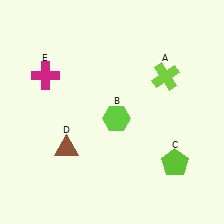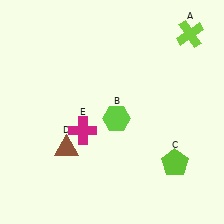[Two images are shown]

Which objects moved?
The objects that moved are: the lime cross (A), the magenta cross (E).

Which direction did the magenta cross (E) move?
The magenta cross (E) moved down.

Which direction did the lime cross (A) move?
The lime cross (A) moved up.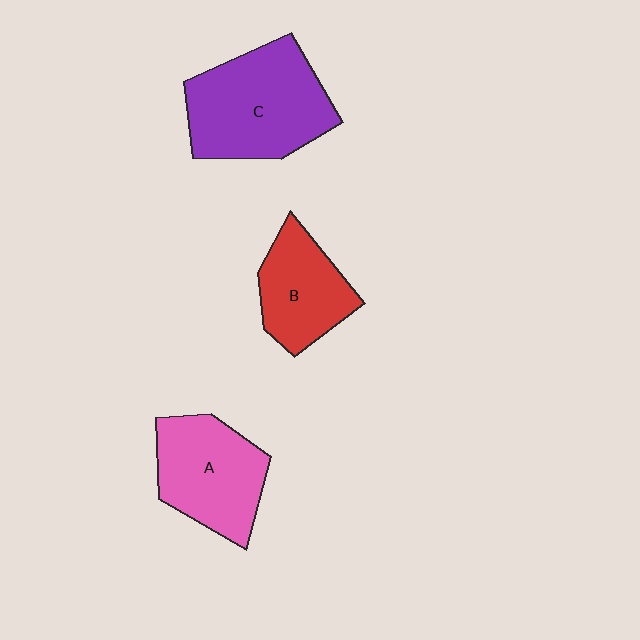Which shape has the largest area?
Shape C (purple).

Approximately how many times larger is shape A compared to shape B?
Approximately 1.3 times.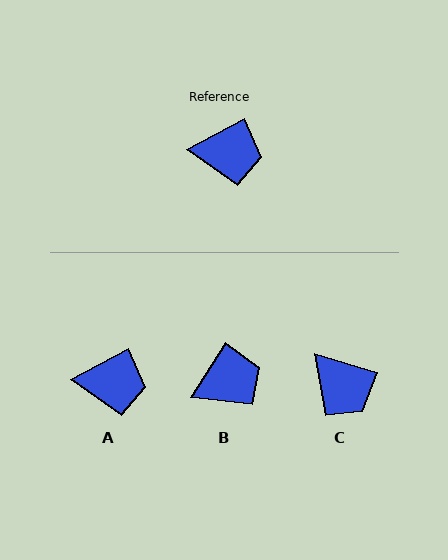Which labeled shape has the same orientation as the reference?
A.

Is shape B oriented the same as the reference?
No, it is off by about 30 degrees.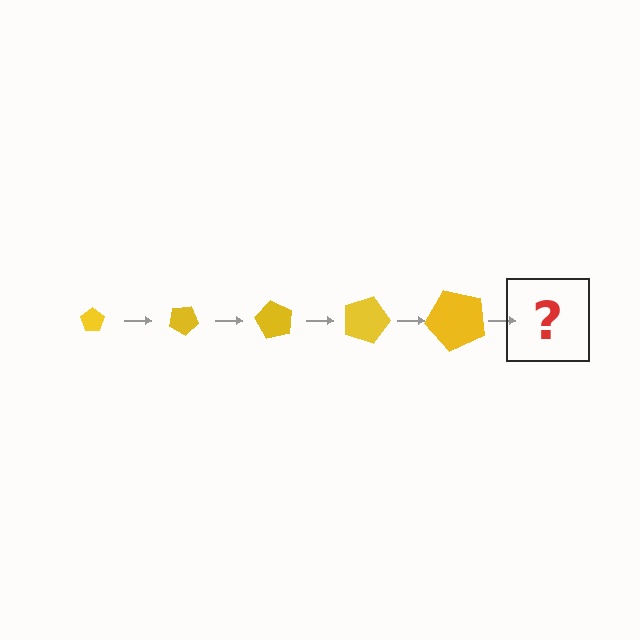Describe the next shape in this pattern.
It should be a pentagon, larger than the previous one and rotated 150 degrees from the start.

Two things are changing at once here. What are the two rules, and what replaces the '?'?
The two rules are that the pentagon grows larger each step and it rotates 30 degrees each step. The '?' should be a pentagon, larger than the previous one and rotated 150 degrees from the start.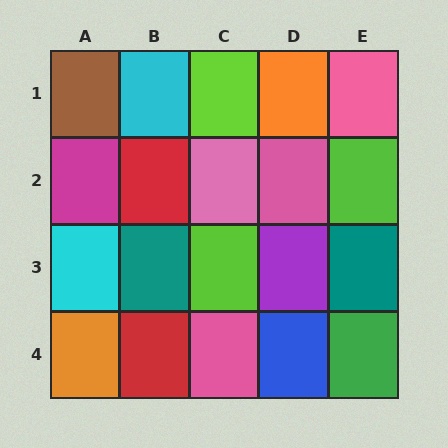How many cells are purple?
1 cell is purple.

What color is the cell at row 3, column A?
Cyan.